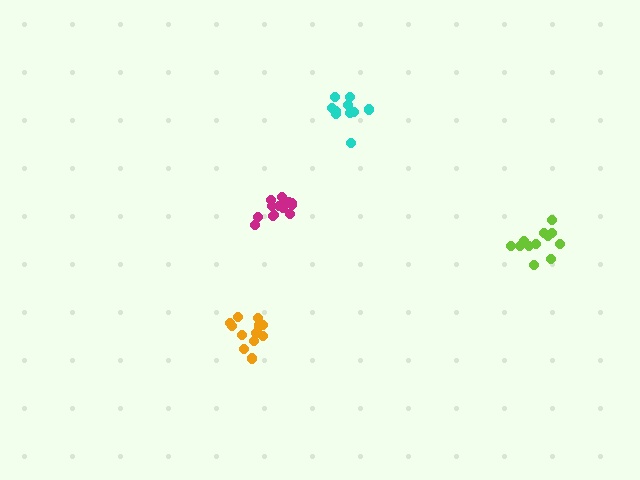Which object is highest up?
The cyan cluster is topmost.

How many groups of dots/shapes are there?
There are 4 groups.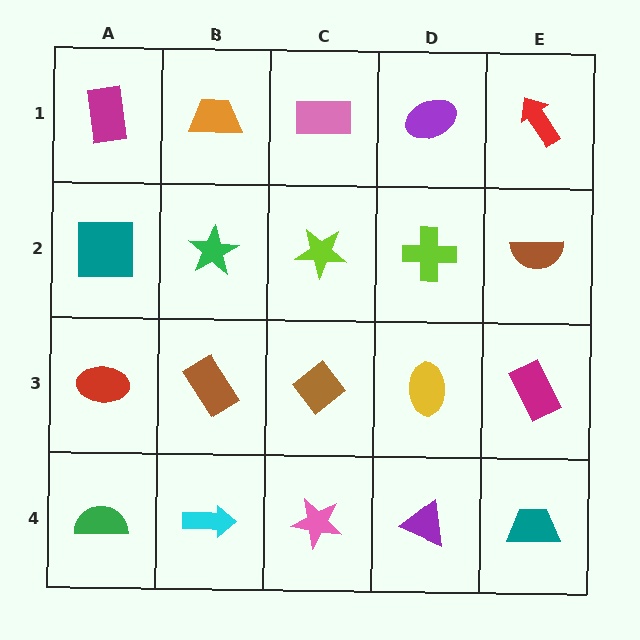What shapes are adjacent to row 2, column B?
An orange trapezoid (row 1, column B), a brown rectangle (row 3, column B), a teal square (row 2, column A), a lime star (row 2, column C).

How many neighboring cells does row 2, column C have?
4.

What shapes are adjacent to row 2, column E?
A red arrow (row 1, column E), a magenta rectangle (row 3, column E), a lime cross (row 2, column D).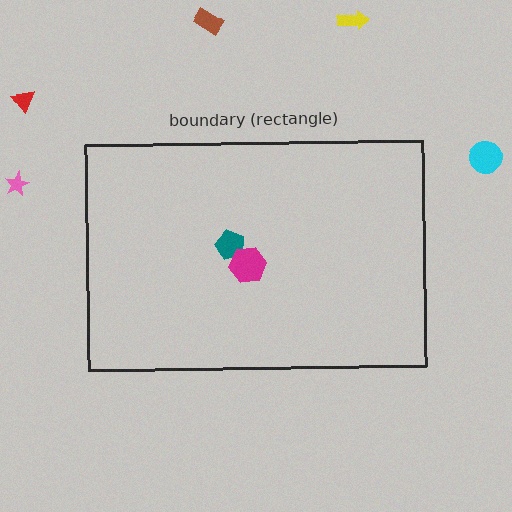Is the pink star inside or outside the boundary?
Outside.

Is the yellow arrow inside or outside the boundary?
Outside.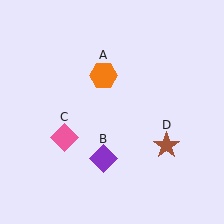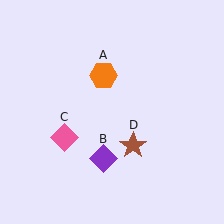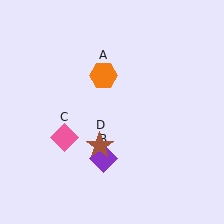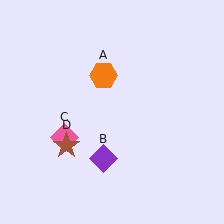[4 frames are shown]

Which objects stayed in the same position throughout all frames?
Orange hexagon (object A) and purple diamond (object B) and pink diamond (object C) remained stationary.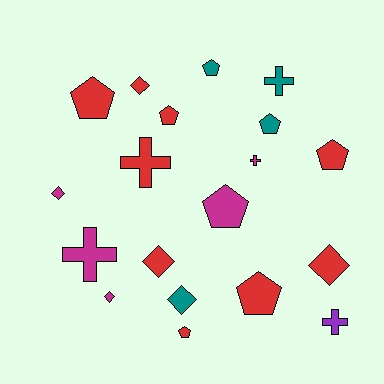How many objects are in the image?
There are 19 objects.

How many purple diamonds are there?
There are no purple diamonds.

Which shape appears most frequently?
Pentagon, with 8 objects.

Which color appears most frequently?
Red, with 9 objects.